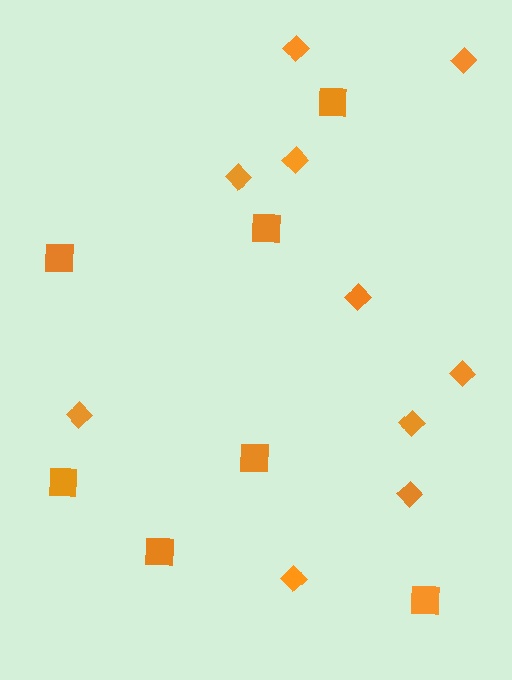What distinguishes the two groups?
There are 2 groups: one group of squares (7) and one group of diamonds (10).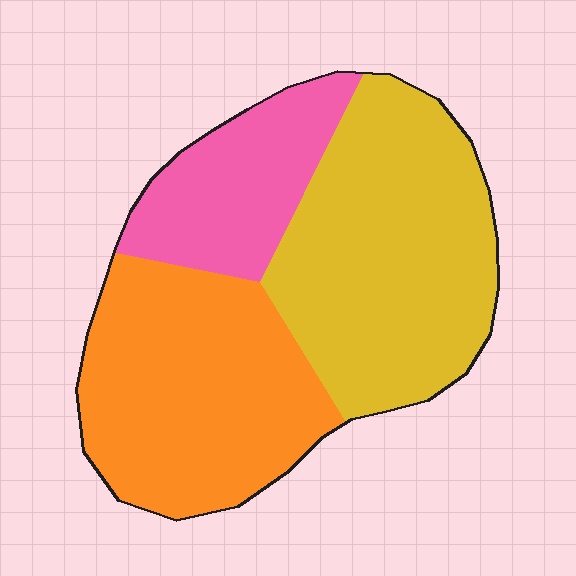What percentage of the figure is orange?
Orange covers about 40% of the figure.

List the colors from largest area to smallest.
From largest to smallest: yellow, orange, pink.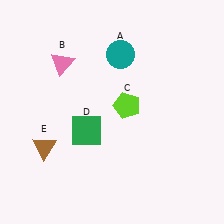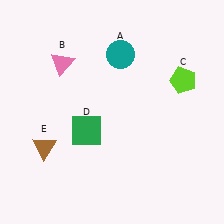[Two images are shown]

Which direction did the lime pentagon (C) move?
The lime pentagon (C) moved right.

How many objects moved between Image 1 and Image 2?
1 object moved between the two images.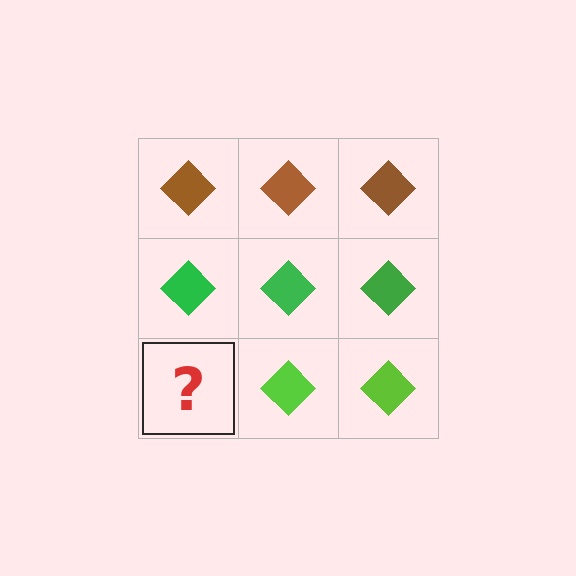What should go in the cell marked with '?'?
The missing cell should contain a lime diamond.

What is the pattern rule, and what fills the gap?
The rule is that each row has a consistent color. The gap should be filled with a lime diamond.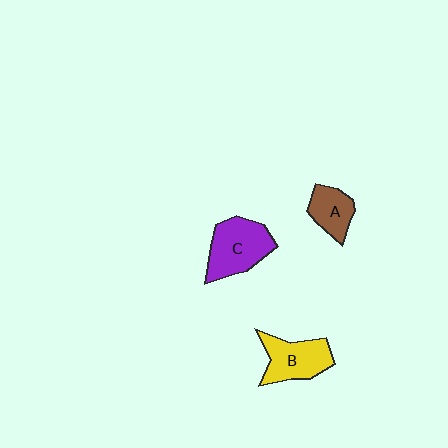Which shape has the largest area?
Shape C (purple).